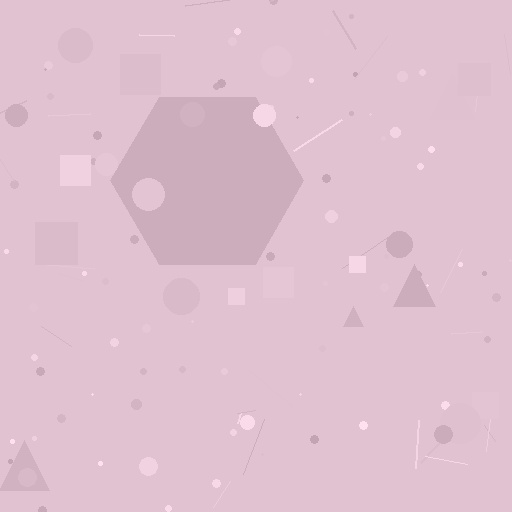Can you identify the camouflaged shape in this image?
The camouflaged shape is a hexagon.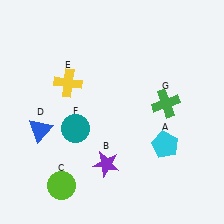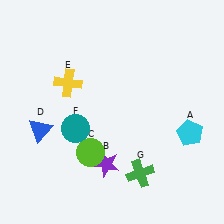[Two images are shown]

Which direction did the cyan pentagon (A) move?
The cyan pentagon (A) moved right.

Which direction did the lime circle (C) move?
The lime circle (C) moved up.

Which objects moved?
The objects that moved are: the cyan pentagon (A), the lime circle (C), the green cross (G).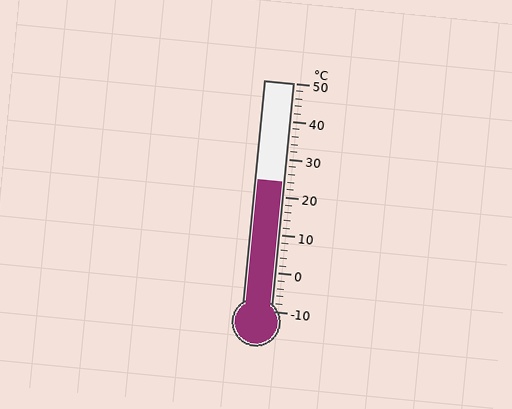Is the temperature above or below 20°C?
The temperature is above 20°C.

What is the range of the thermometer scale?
The thermometer scale ranges from -10°C to 50°C.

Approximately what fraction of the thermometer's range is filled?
The thermometer is filled to approximately 55% of its range.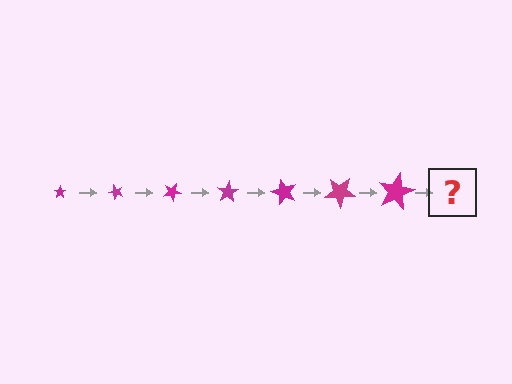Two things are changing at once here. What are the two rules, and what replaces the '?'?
The two rules are that the star grows larger each step and it rotates 50 degrees each step. The '?' should be a star, larger than the previous one and rotated 350 degrees from the start.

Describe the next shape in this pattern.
It should be a star, larger than the previous one and rotated 350 degrees from the start.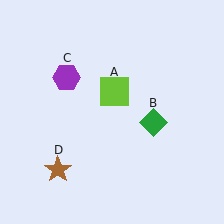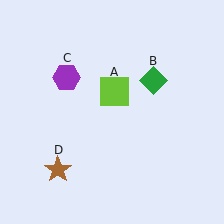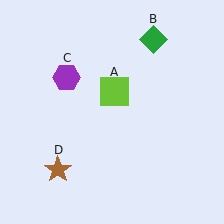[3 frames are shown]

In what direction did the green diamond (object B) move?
The green diamond (object B) moved up.